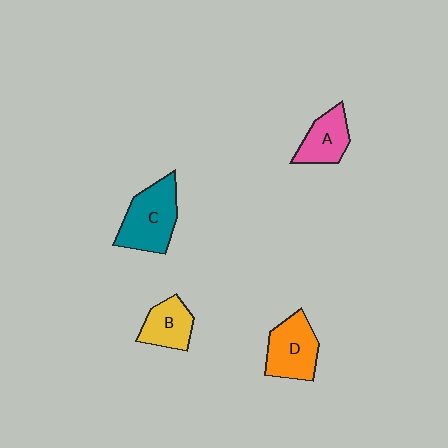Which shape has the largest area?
Shape C (teal).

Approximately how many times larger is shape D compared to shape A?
Approximately 1.3 times.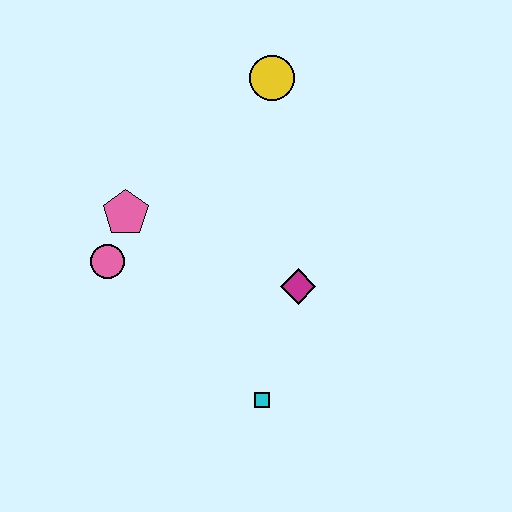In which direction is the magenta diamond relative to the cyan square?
The magenta diamond is above the cyan square.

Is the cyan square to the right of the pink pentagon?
Yes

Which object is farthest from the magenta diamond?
The yellow circle is farthest from the magenta diamond.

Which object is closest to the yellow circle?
The pink pentagon is closest to the yellow circle.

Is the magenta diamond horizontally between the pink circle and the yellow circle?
No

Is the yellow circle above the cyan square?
Yes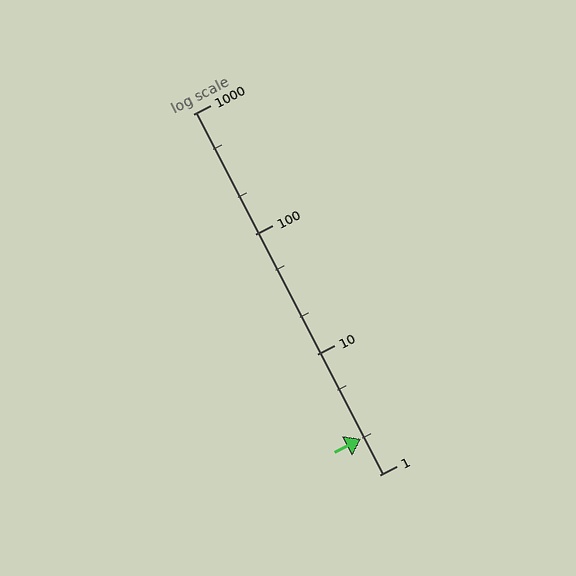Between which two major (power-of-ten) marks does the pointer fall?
The pointer is between 1 and 10.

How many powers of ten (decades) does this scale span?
The scale spans 3 decades, from 1 to 1000.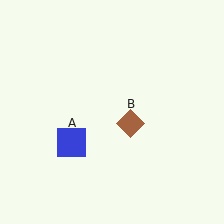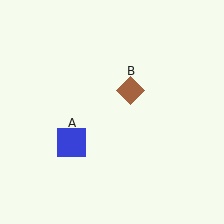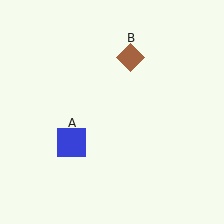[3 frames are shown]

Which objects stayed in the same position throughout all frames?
Blue square (object A) remained stationary.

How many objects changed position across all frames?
1 object changed position: brown diamond (object B).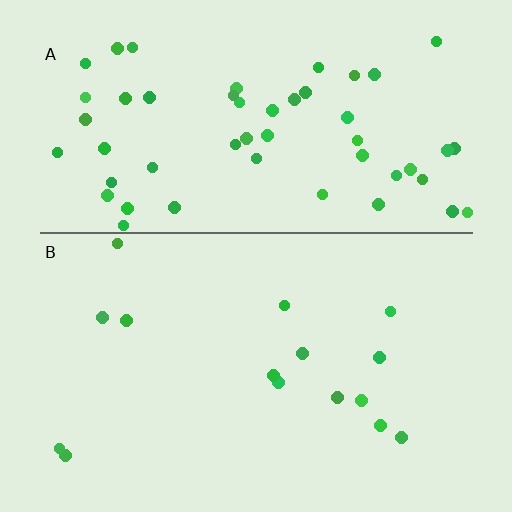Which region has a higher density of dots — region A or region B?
A (the top).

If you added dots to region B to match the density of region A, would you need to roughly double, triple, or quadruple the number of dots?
Approximately triple.